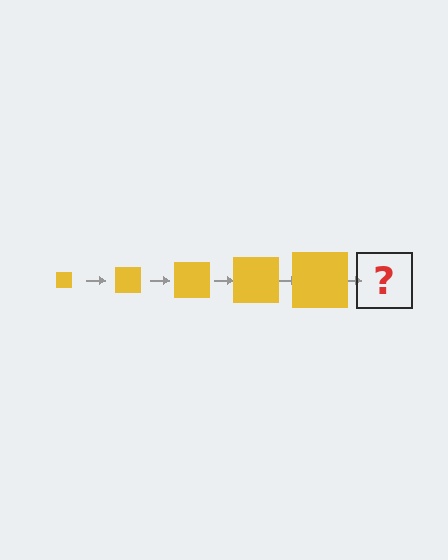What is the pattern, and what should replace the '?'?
The pattern is that the square gets progressively larger each step. The '?' should be a yellow square, larger than the previous one.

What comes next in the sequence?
The next element should be a yellow square, larger than the previous one.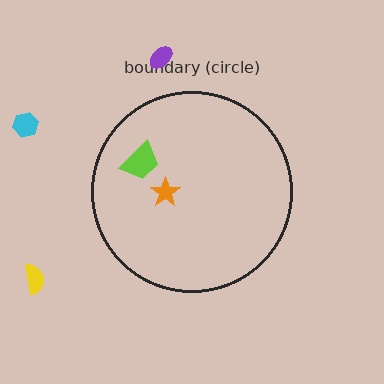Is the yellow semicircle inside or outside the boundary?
Outside.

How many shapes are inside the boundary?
2 inside, 3 outside.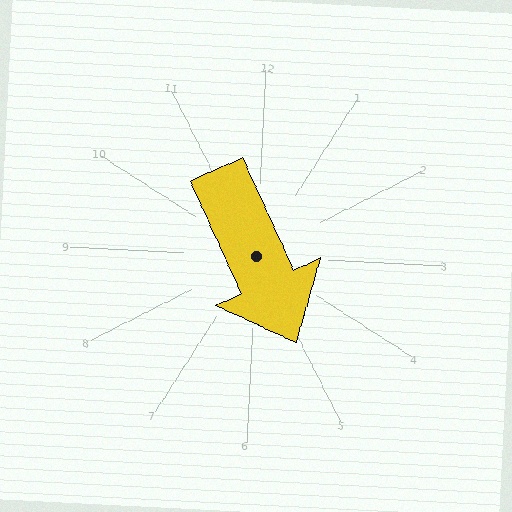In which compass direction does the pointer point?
Southeast.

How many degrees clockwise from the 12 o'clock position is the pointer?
Approximately 152 degrees.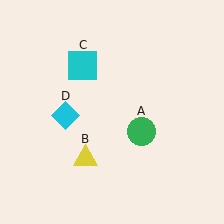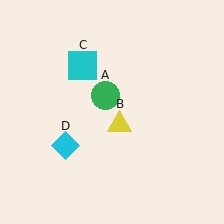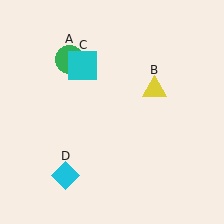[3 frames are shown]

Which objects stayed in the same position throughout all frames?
Cyan square (object C) remained stationary.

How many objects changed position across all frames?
3 objects changed position: green circle (object A), yellow triangle (object B), cyan diamond (object D).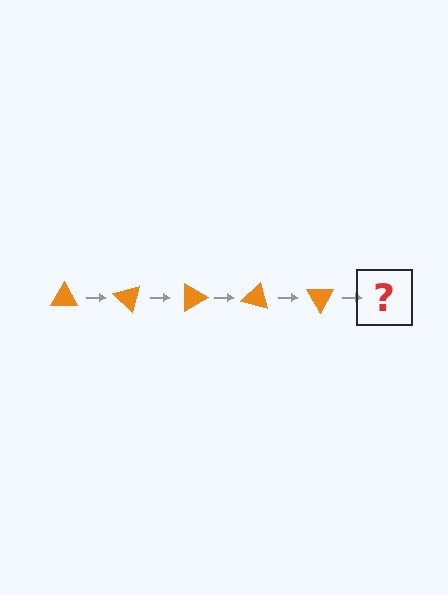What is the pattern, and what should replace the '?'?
The pattern is that the triangle rotates 45 degrees each step. The '?' should be an orange triangle rotated 225 degrees.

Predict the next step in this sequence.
The next step is an orange triangle rotated 225 degrees.